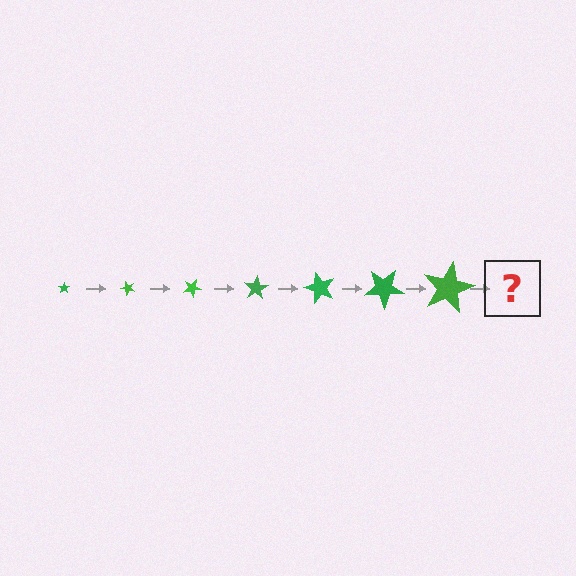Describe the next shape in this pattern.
It should be a star, larger than the previous one and rotated 350 degrees from the start.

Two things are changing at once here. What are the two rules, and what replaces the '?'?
The two rules are that the star grows larger each step and it rotates 50 degrees each step. The '?' should be a star, larger than the previous one and rotated 350 degrees from the start.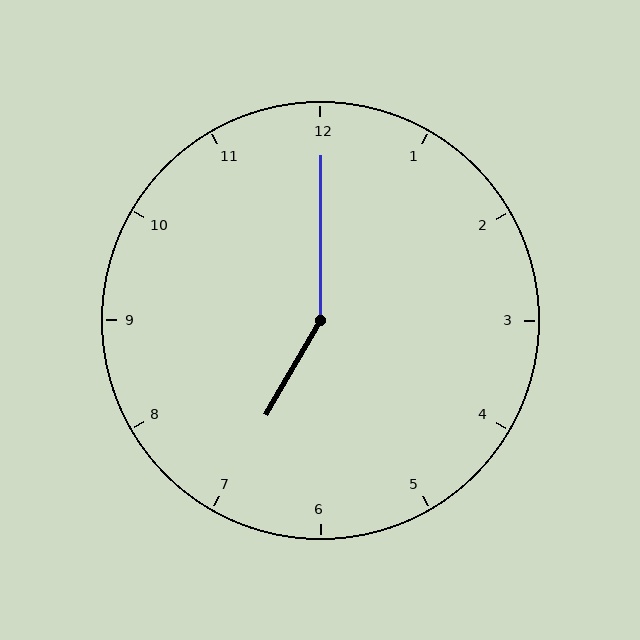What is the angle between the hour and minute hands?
Approximately 150 degrees.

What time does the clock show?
7:00.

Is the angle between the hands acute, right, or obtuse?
It is obtuse.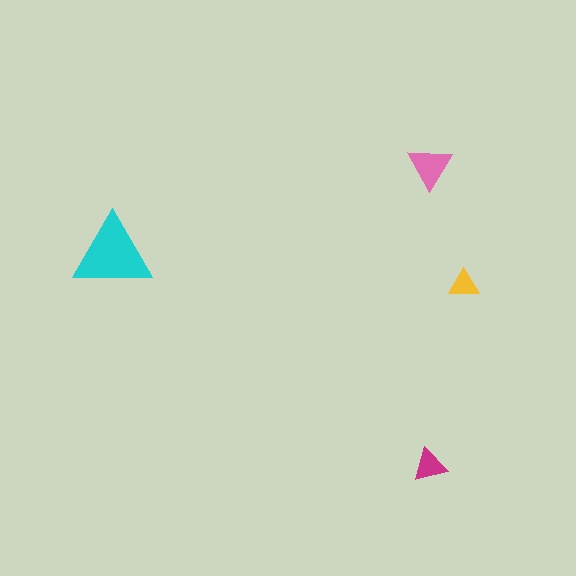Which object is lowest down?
The magenta triangle is bottommost.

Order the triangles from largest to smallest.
the cyan one, the pink one, the magenta one, the yellow one.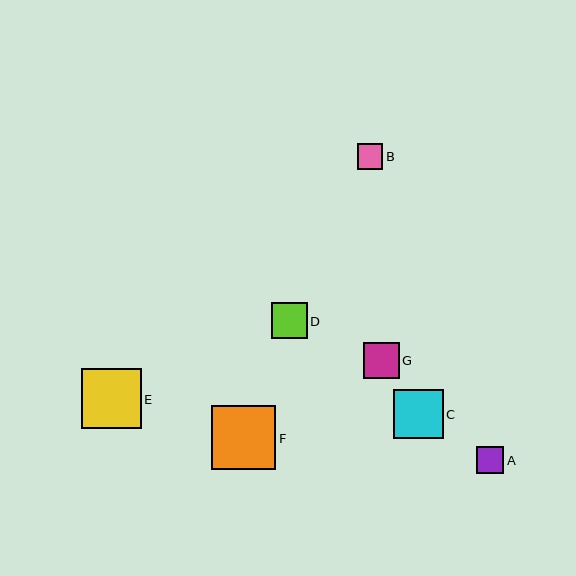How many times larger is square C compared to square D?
Square C is approximately 1.4 times the size of square D.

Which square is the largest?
Square F is the largest with a size of approximately 65 pixels.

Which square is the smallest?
Square B is the smallest with a size of approximately 25 pixels.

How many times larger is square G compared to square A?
Square G is approximately 1.3 times the size of square A.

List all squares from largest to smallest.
From largest to smallest: F, E, C, D, G, A, B.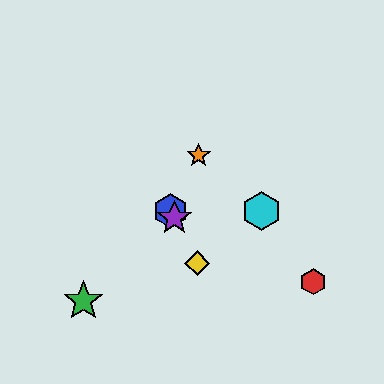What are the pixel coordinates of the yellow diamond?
The yellow diamond is at (197, 263).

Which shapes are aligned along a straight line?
The blue hexagon, the yellow diamond, the purple star are aligned along a straight line.